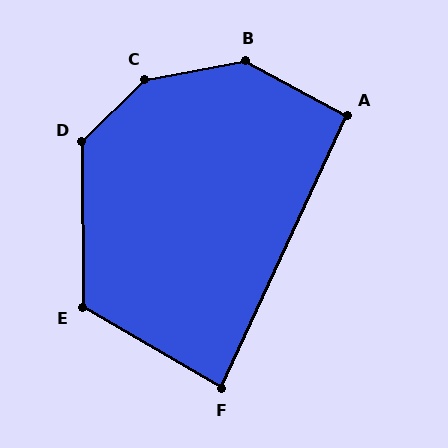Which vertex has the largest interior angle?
C, at approximately 146 degrees.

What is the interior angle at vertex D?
Approximately 134 degrees (obtuse).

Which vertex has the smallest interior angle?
F, at approximately 85 degrees.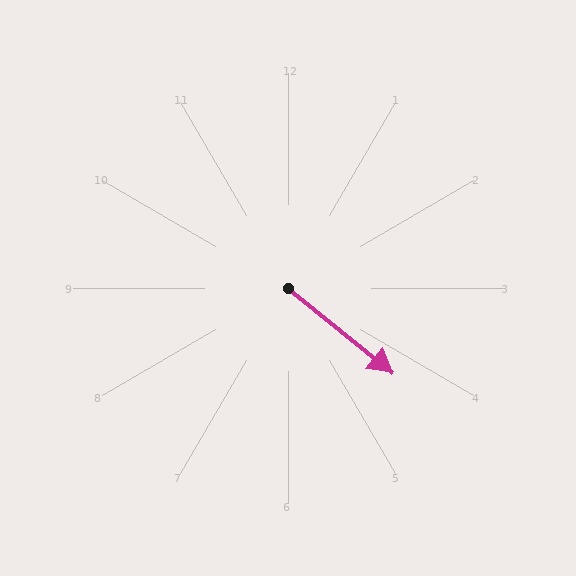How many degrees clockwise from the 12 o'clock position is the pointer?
Approximately 129 degrees.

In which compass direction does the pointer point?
Southeast.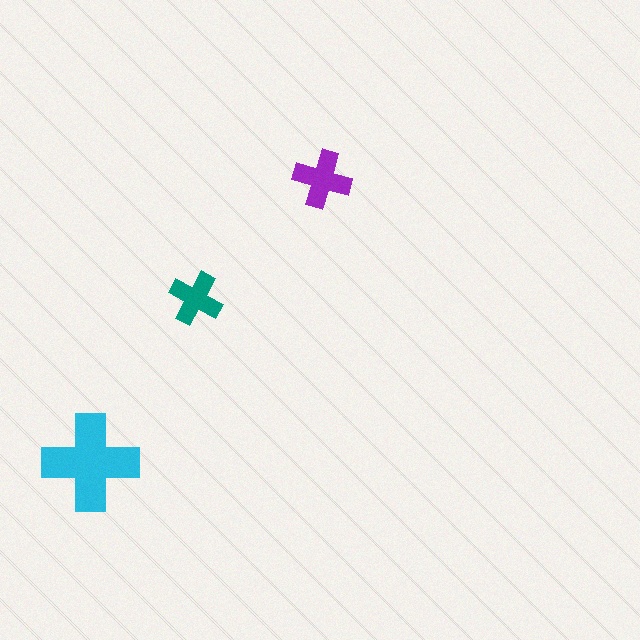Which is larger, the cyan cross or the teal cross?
The cyan one.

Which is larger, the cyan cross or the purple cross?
The cyan one.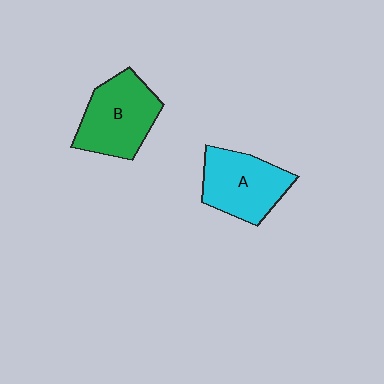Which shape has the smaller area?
Shape A (cyan).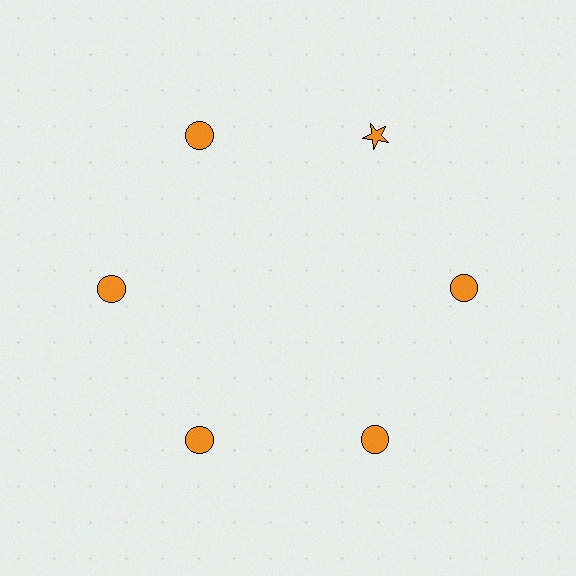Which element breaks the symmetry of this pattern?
The orange star at roughly the 1 o'clock position breaks the symmetry. All other shapes are orange circles.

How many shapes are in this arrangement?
There are 6 shapes arranged in a ring pattern.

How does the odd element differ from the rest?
It has a different shape: star instead of circle.